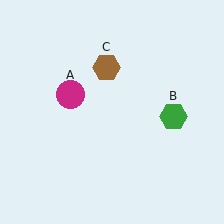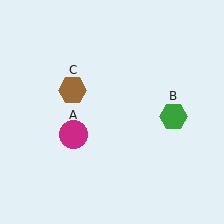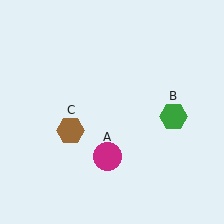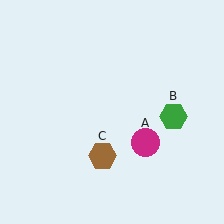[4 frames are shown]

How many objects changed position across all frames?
2 objects changed position: magenta circle (object A), brown hexagon (object C).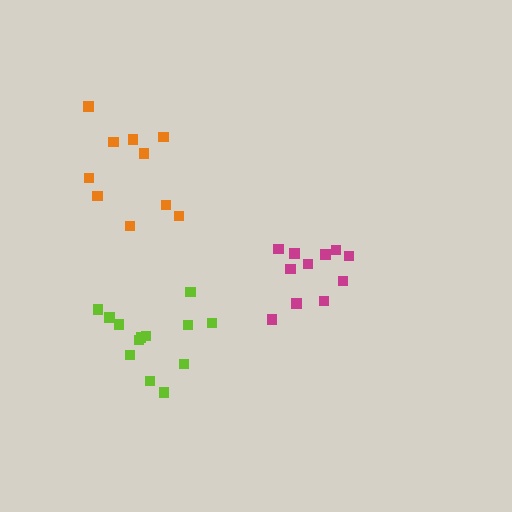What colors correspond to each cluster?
The clusters are colored: magenta, lime, orange.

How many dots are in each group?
Group 1: 11 dots, Group 2: 13 dots, Group 3: 10 dots (34 total).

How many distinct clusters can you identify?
There are 3 distinct clusters.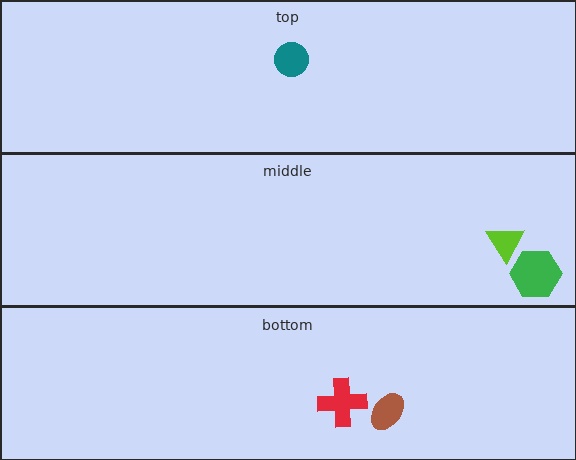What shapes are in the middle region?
The green hexagon, the lime triangle.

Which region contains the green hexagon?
The middle region.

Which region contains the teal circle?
The top region.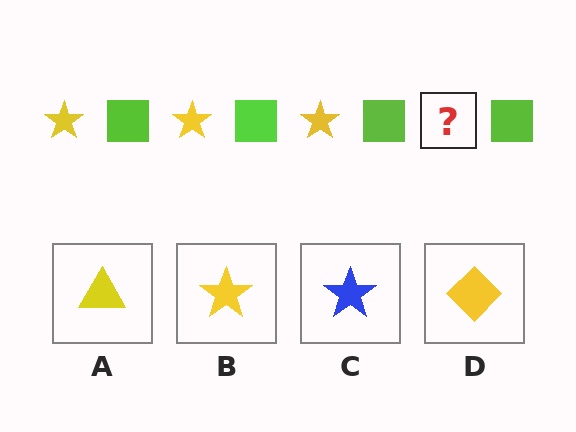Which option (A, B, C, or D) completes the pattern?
B.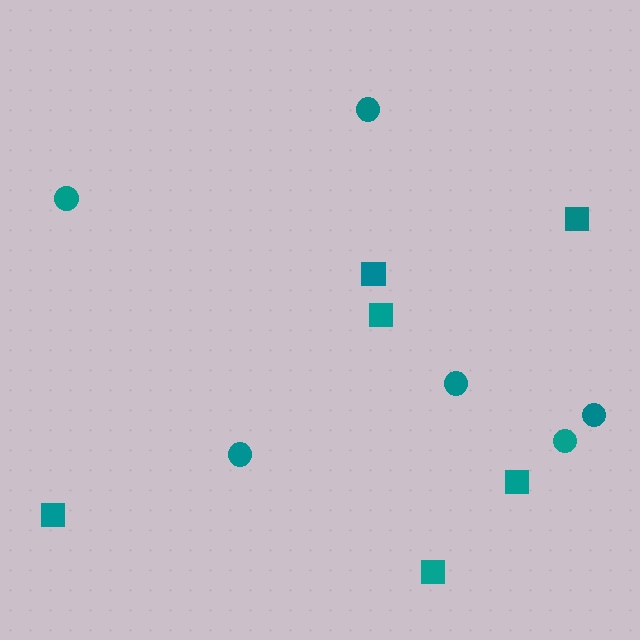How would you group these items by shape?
There are 2 groups: one group of squares (6) and one group of circles (6).